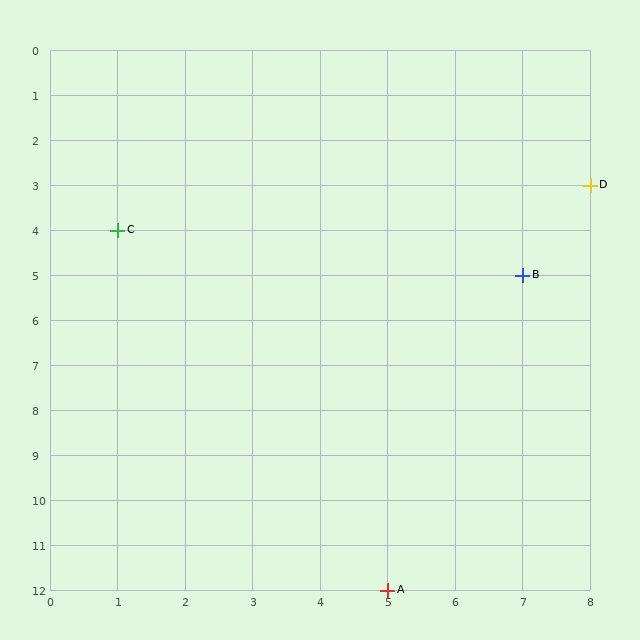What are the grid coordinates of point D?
Point D is at grid coordinates (8, 3).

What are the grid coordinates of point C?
Point C is at grid coordinates (1, 4).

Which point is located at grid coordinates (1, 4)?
Point C is at (1, 4).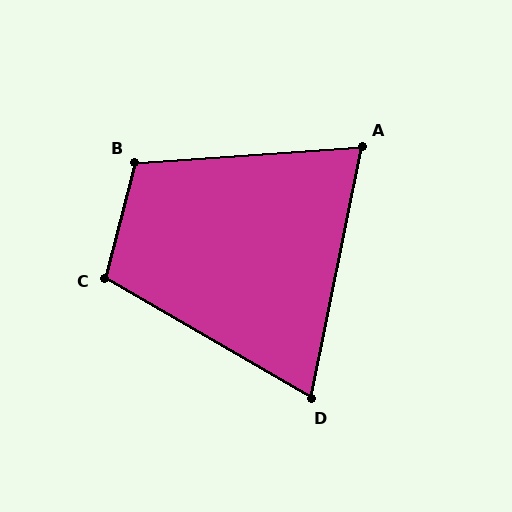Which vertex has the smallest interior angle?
D, at approximately 71 degrees.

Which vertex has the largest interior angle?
B, at approximately 109 degrees.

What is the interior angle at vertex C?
Approximately 106 degrees (obtuse).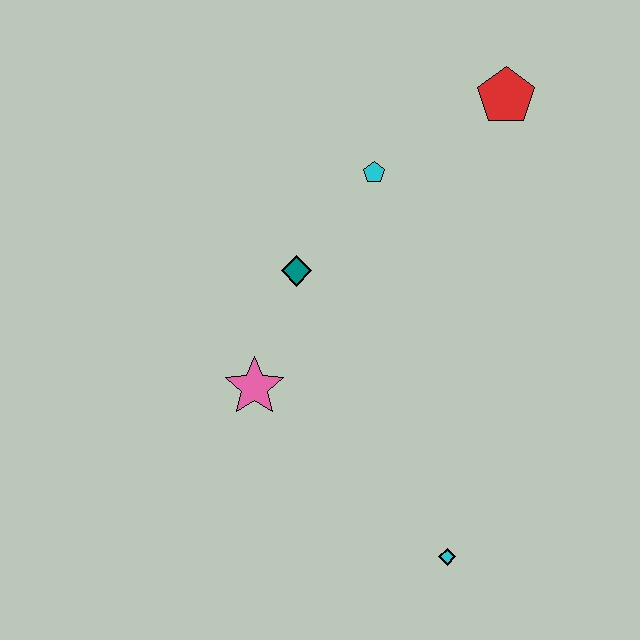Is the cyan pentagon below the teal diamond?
No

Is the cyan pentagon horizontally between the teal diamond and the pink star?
No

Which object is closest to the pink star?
The teal diamond is closest to the pink star.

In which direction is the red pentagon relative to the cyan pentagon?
The red pentagon is to the right of the cyan pentagon.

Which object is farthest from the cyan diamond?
The red pentagon is farthest from the cyan diamond.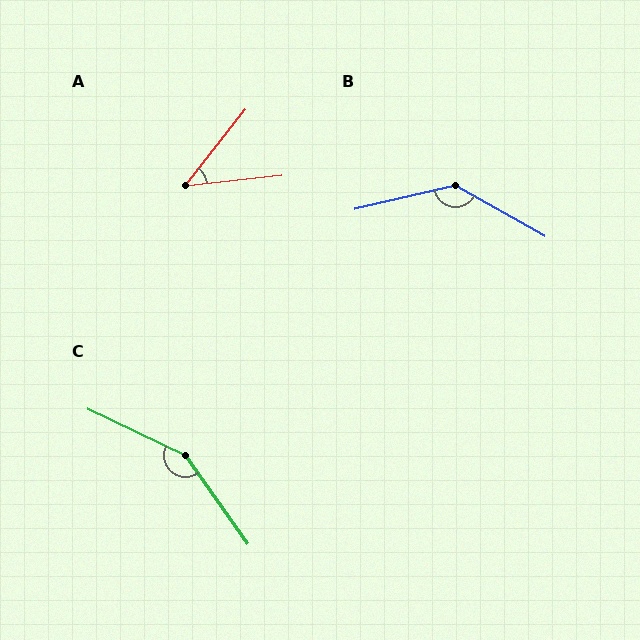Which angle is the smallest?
A, at approximately 45 degrees.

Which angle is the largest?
C, at approximately 151 degrees.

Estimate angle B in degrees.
Approximately 137 degrees.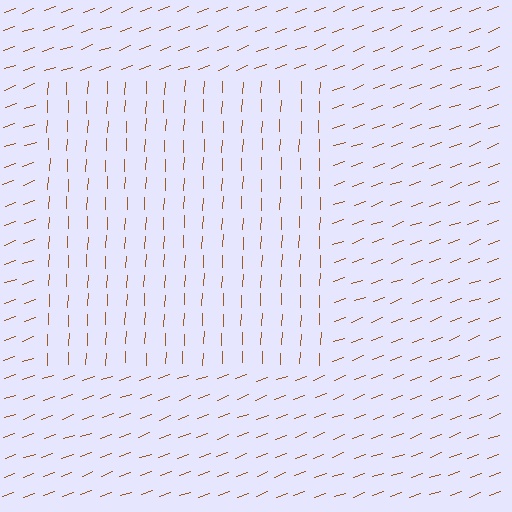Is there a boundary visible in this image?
Yes, there is a texture boundary formed by a change in line orientation.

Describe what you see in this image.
The image is filled with small brown line segments. A rectangle region in the image has lines oriented differently from the surrounding lines, creating a visible texture boundary.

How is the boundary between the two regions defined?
The boundary is defined purely by a change in line orientation (approximately 68 degrees difference). All lines are the same color and thickness.